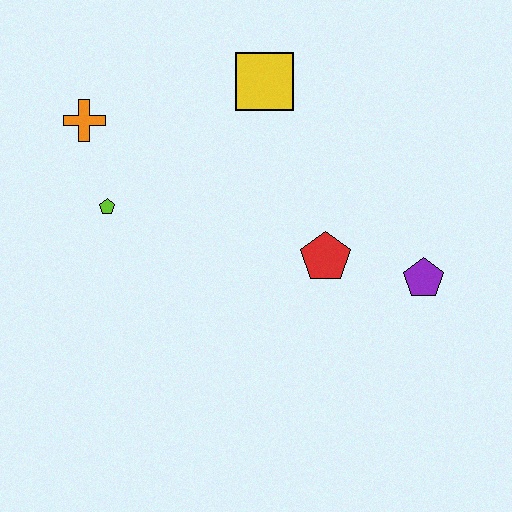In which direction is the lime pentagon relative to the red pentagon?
The lime pentagon is to the left of the red pentagon.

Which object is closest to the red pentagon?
The purple pentagon is closest to the red pentagon.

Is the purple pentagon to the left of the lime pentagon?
No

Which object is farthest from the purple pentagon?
The orange cross is farthest from the purple pentagon.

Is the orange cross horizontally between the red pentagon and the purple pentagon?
No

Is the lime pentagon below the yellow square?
Yes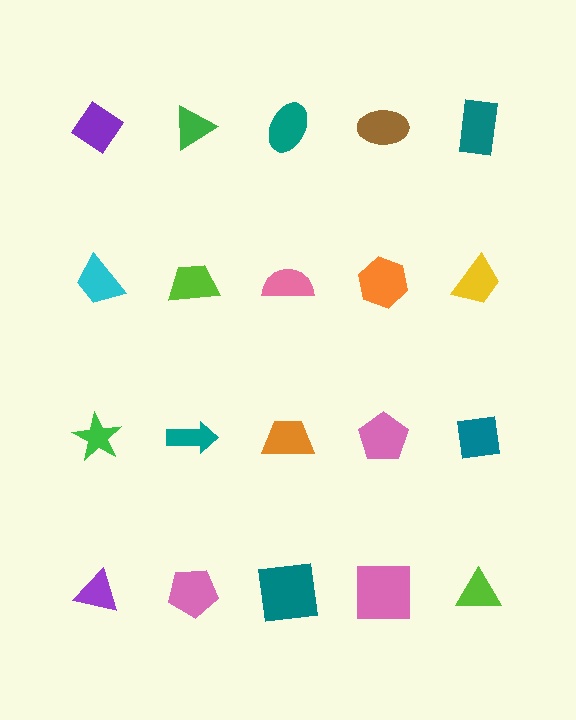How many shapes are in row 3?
5 shapes.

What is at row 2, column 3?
A pink semicircle.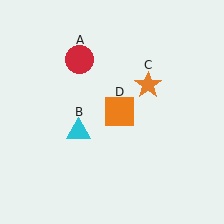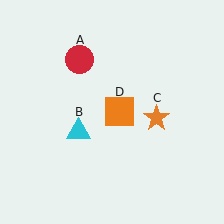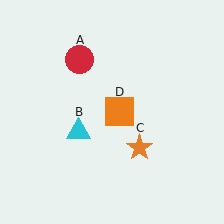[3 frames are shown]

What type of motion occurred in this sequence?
The orange star (object C) rotated clockwise around the center of the scene.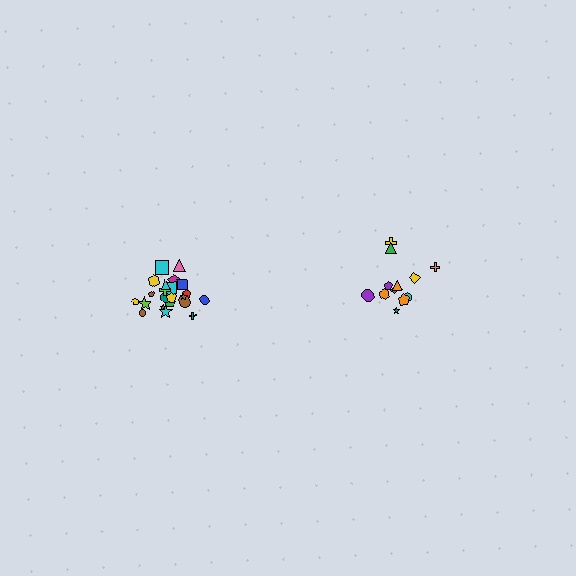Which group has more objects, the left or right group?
The left group.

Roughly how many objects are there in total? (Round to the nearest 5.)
Roughly 35 objects in total.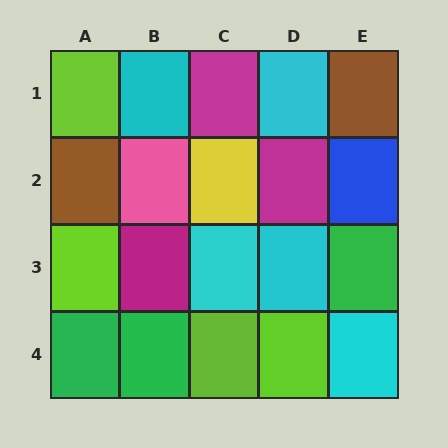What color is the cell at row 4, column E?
Cyan.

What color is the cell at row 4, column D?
Lime.